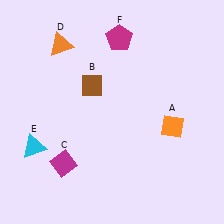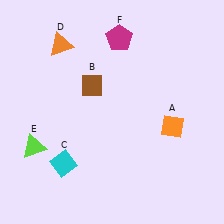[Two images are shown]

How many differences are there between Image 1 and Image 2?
There are 2 differences between the two images.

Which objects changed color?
C changed from magenta to cyan. E changed from cyan to lime.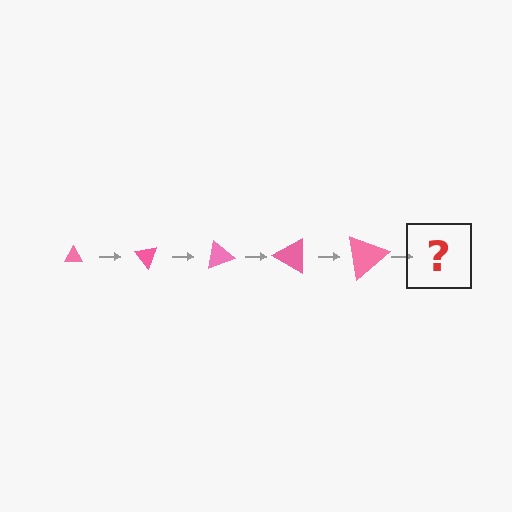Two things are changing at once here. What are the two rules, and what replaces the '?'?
The two rules are that the triangle grows larger each step and it rotates 50 degrees each step. The '?' should be a triangle, larger than the previous one and rotated 250 degrees from the start.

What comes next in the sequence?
The next element should be a triangle, larger than the previous one and rotated 250 degrees from the start.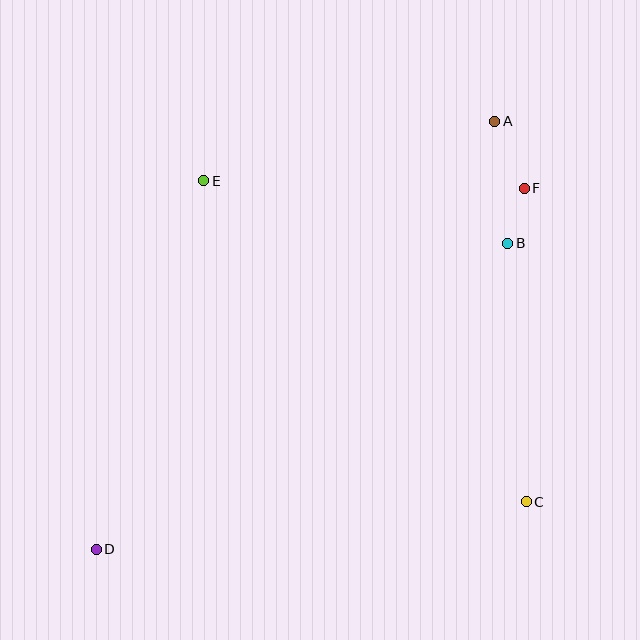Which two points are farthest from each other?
Points A and D are farthest from each other.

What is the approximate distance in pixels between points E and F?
The distance between E and F is approximately 321 pixels.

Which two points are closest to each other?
Points B and F are closest to each other.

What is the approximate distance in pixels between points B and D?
The distance between B and D is approximately 513 pixels.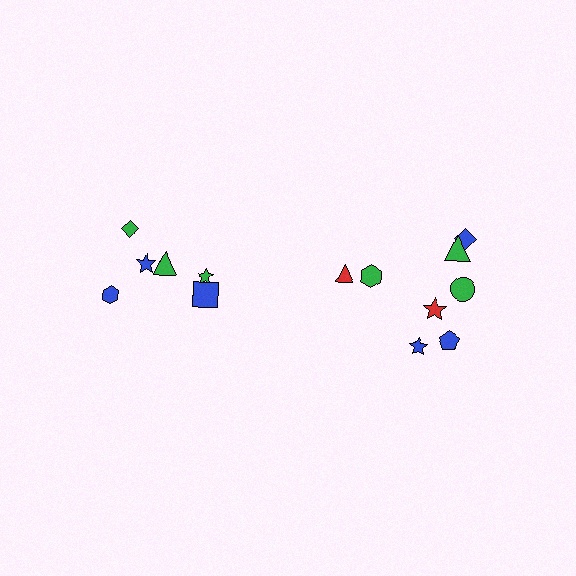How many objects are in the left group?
There are 6 objects.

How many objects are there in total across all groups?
There are 14 objects.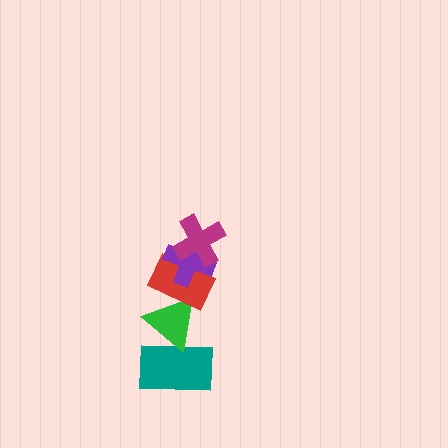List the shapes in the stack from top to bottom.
From top to bottom: the magenta cross, the purple cross, the red rectangle, the green triangle, the teal rectangle.